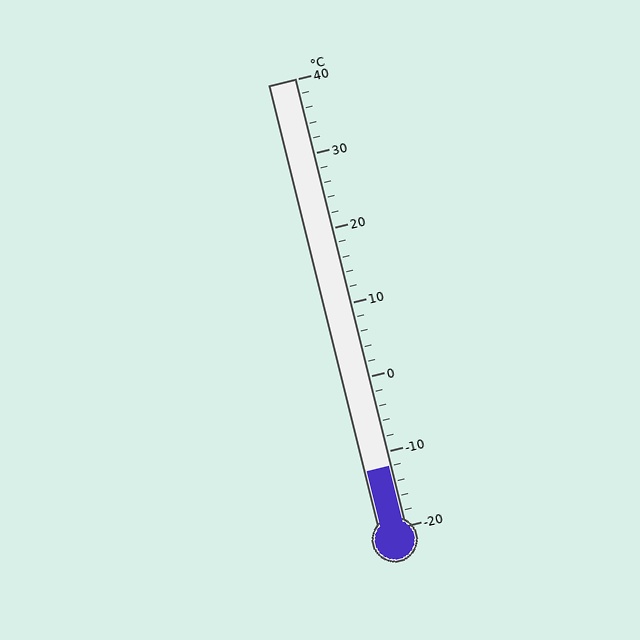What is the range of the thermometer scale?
The thermometer scale ranges from -20°C to 40°C.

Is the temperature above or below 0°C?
The temperature is below 0°C.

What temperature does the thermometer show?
The thermometer shows approximately -12°C.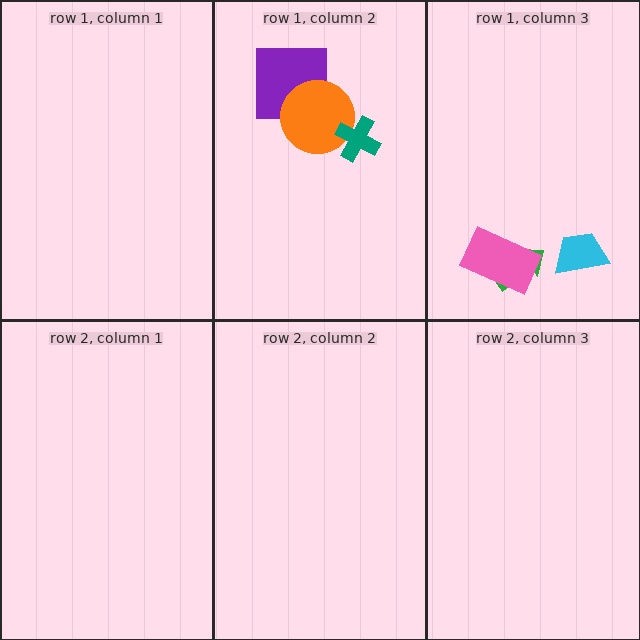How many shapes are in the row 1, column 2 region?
3.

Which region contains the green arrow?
The row 1, column 3 region.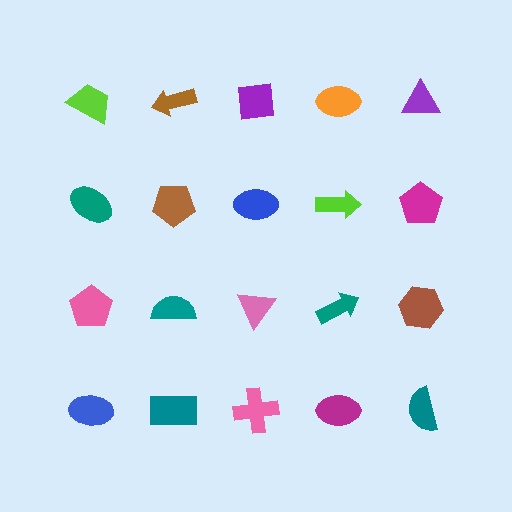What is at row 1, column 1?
A lime trapezoid.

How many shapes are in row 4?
5 shapes.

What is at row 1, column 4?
An orange ellipse.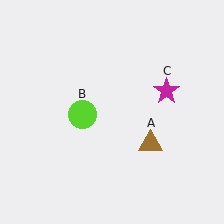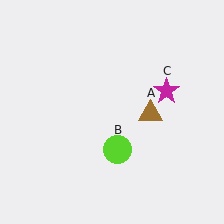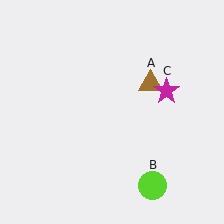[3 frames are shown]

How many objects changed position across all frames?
2 objects changed position: brown triangle (object A), lime circle (object B).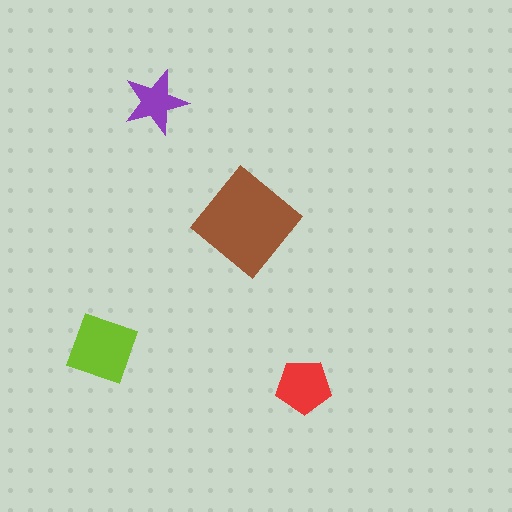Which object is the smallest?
The purple star.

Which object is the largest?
The brown diamond.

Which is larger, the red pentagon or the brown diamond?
The brown diamond.